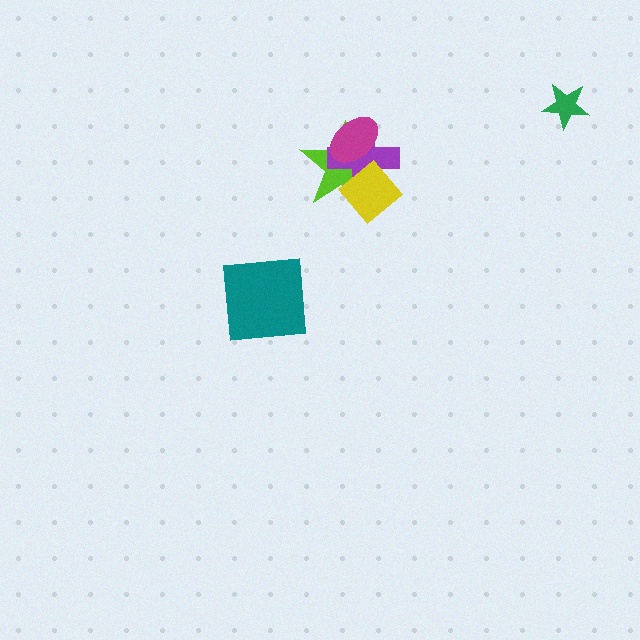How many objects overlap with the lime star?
3 objects overlap with the lime star.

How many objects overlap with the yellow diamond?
2 objects overlap with the yellow diamond.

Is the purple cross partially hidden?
Yes, it is partially covered by another shape.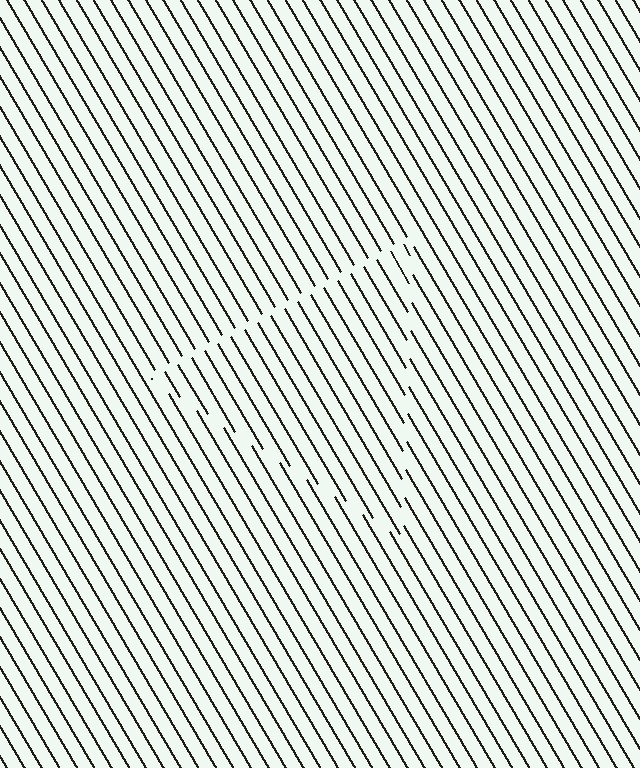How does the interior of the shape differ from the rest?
The interior of the shape contains the same grating, shifted by half a period — the contour is defined by the phase discontinuity where line-ends from the inner and outer gratings abut.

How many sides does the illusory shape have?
3 sides — the line-ends trace a triangle.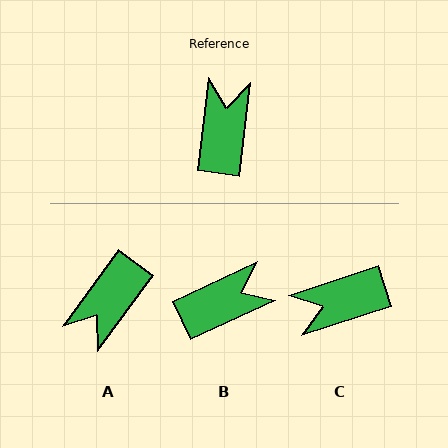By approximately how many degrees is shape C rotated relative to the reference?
Approximately 115 degrees counter-clockwise.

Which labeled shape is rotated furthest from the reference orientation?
A, about 151 degrees away.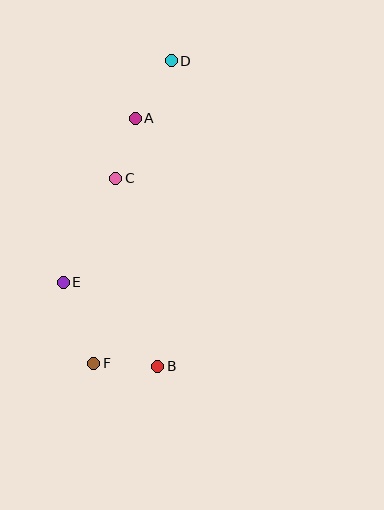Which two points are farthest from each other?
Points D and F are farthest from each other.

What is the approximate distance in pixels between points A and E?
The distance between A and E is approximately 179 pixels.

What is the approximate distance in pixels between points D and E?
The distance between D and E is approximately 246 pixels.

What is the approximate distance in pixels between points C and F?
The distance between C and F is approximately 186 pixels.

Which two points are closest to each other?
Points A and C are closest to each other.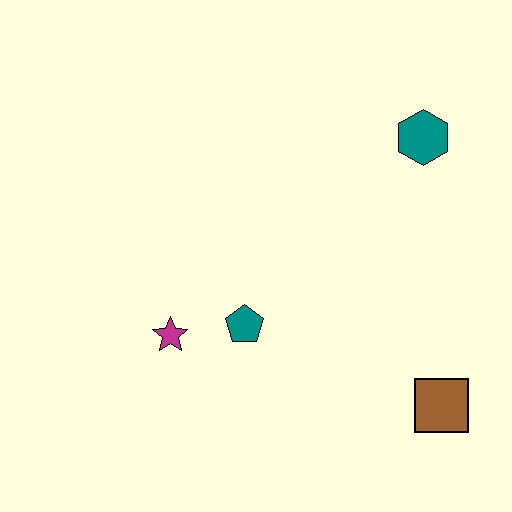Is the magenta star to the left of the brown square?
Yes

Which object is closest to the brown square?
The teal pentagon is closest to the brown square.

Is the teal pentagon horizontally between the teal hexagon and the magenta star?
Yes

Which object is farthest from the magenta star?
The teal hexagon is farthest from the magenta star.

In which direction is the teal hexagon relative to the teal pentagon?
The teal hexagon is above the teal pentagon.